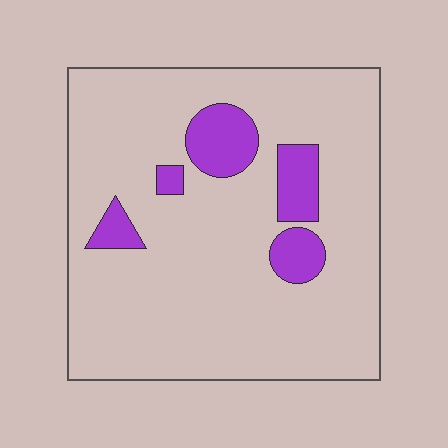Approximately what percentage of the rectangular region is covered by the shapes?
Approximately 15%.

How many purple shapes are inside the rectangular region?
5.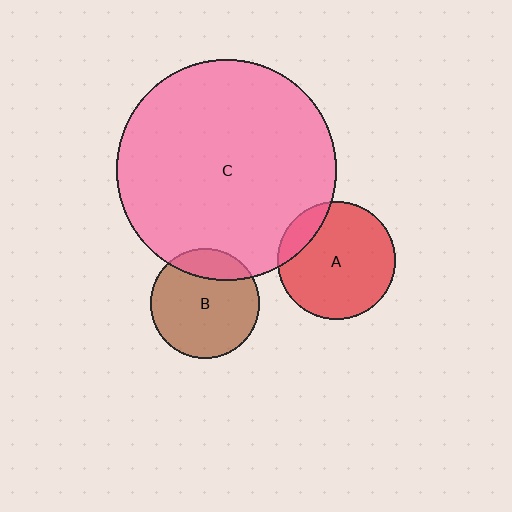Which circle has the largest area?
Circle C (pink).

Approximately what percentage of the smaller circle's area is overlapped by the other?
Approximately 20%.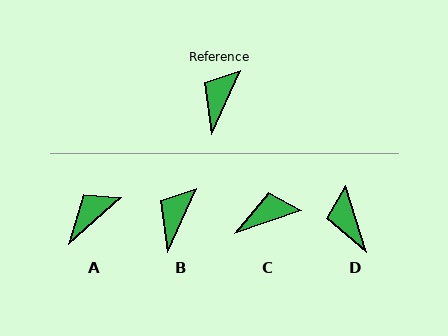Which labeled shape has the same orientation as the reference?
B.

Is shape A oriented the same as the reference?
No, it is off by about 24 degrees.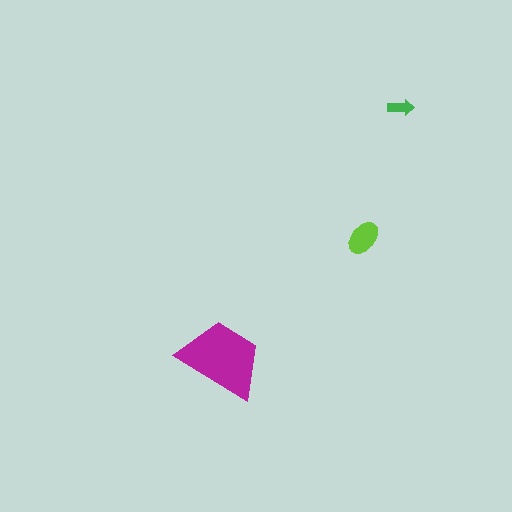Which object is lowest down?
The magenta trapezoid is bottommost.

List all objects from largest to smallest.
The magenta trapezoid, the lime ellipse, the green arrow.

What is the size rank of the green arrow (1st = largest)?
3rd.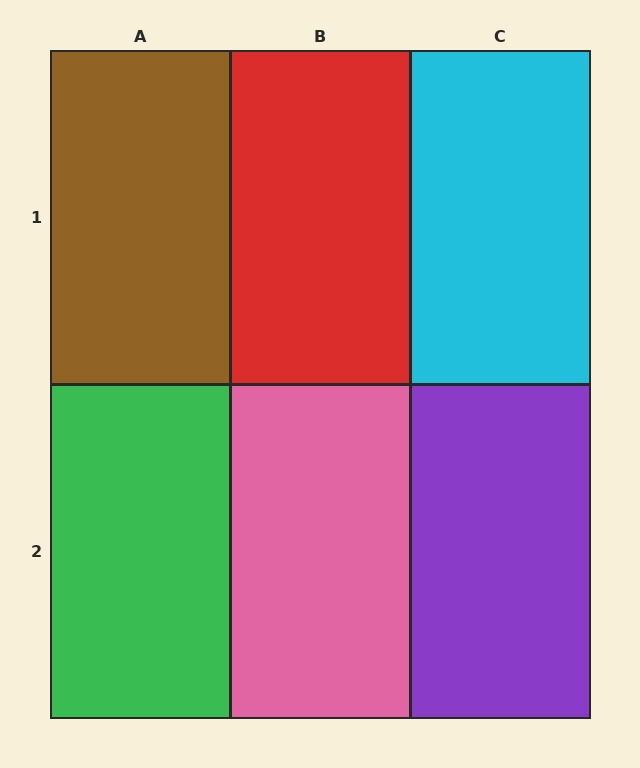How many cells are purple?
1 cell is purple.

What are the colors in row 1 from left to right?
Brown, red, cyan.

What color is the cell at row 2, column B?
Pink.